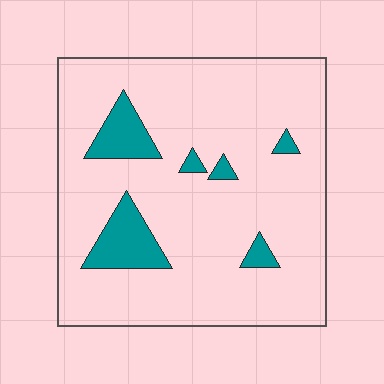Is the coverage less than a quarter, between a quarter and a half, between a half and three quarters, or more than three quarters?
Less than a quarter.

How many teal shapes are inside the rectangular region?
6.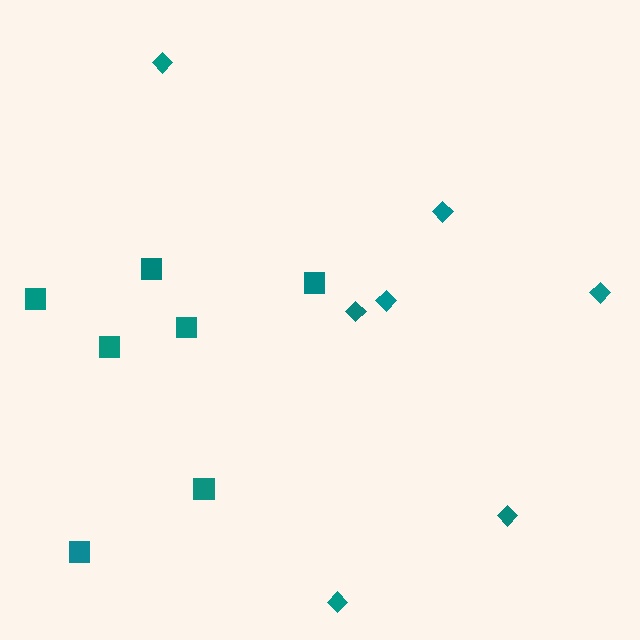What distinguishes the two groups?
There are 2 groups: one group of diamonds (7) and one group of squares (7).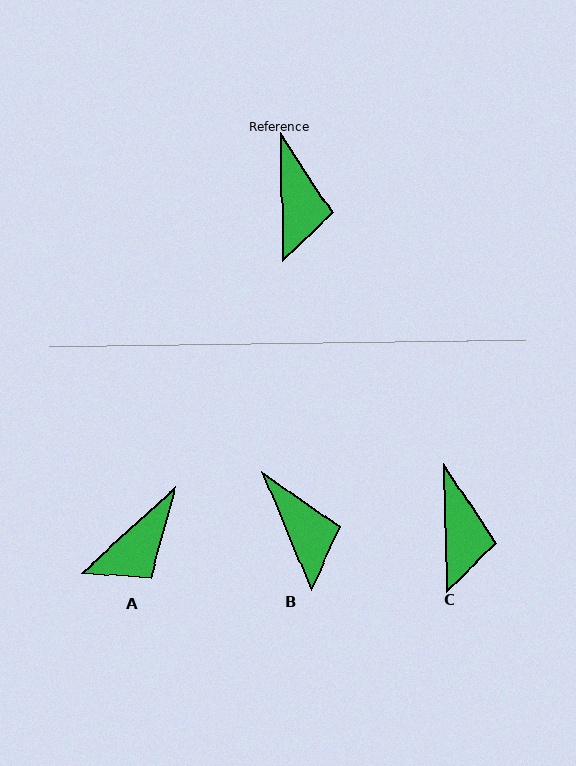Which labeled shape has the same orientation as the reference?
C.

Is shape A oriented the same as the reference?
No, it is off by about 48 degrees.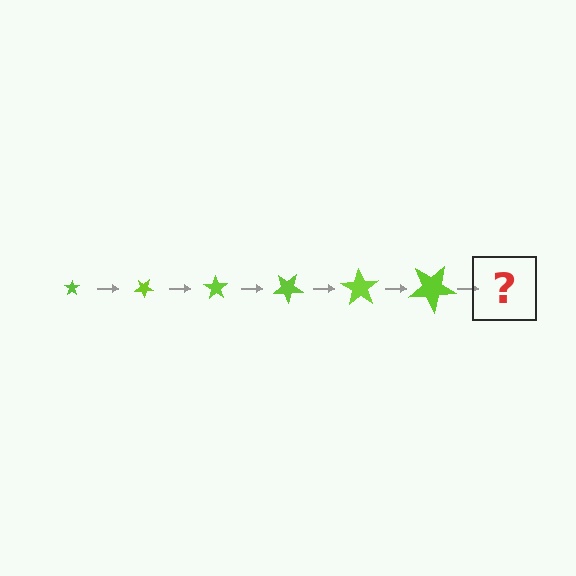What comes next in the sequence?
The next element should be a star, larger than the previous one and rotated 210 degrees from the start.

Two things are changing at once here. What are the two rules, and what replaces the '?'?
The two rules are that the star grows larger each step and it rotates 35 degrees each step. The '?' should be a star, larger than the previous one and rotated 210 degrees from the start.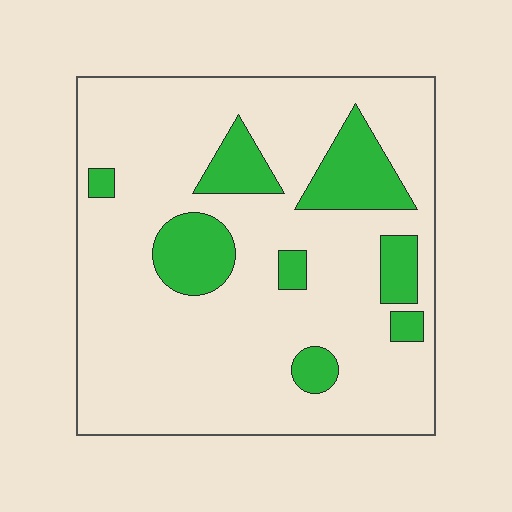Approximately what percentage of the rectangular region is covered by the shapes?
Approximately 20%.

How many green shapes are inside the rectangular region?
8.